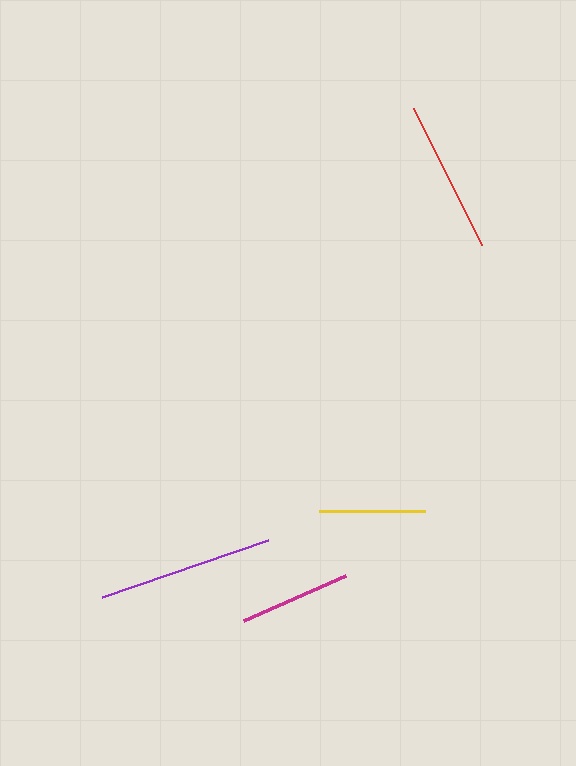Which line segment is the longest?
The purple line is the longest at approximately 176 pixels.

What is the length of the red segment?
The red segment is approximately 153 pixels long.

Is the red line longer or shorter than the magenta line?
The red line is longer than the magenta line.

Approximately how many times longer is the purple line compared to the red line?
The purple line is approximately 1.1 times the length of the red line.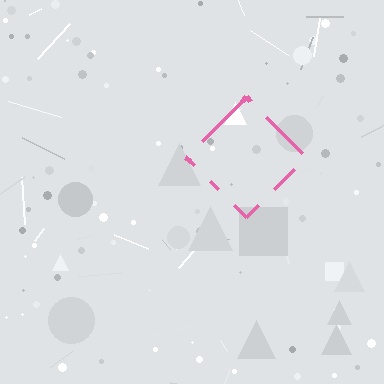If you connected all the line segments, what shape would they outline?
They would outline a diamond.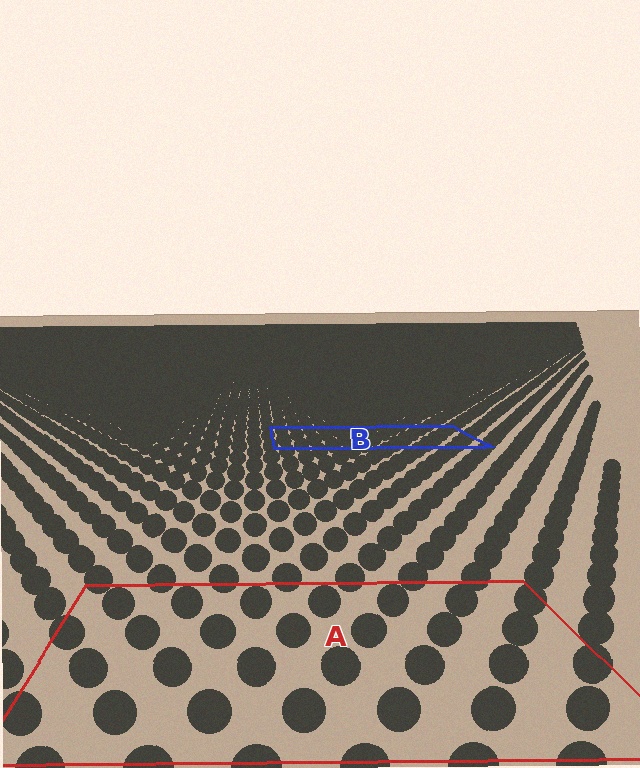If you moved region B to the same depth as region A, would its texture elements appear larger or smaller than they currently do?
They would appear larger. At a closer depth, the same texture elements are projected at a bigger on-screen size.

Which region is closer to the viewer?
Region A is closer. The texture elements there are larger and more spread out.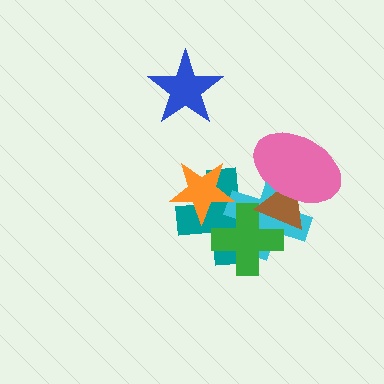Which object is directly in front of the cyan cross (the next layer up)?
The green cross is directly in front of the cyan cross.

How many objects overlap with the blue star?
0 objects overlap with the blue star.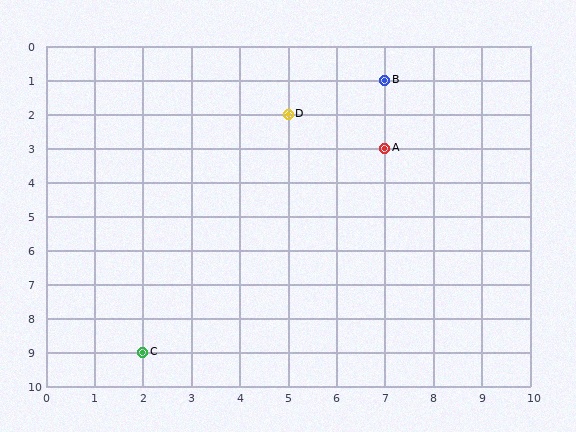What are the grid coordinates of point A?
Point A is at grid coordinates (7, 3).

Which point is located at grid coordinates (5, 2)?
Point D is at (5, 2).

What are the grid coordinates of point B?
Point B is at grid coordinates (7, 1).